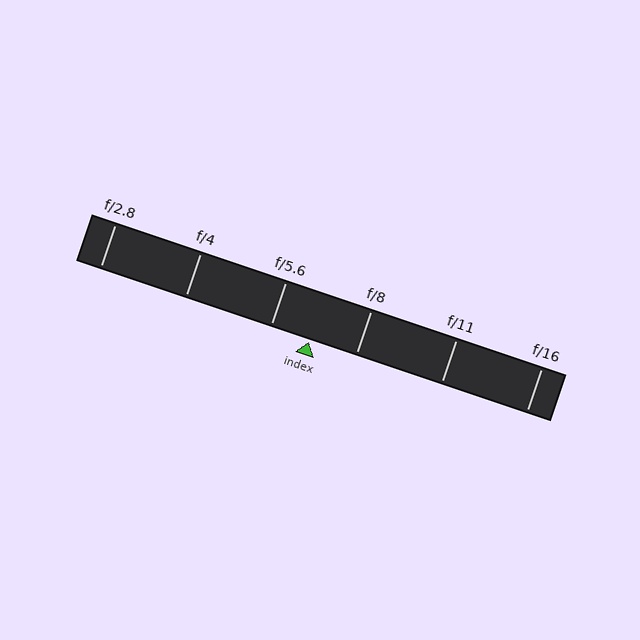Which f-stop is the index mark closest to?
The index mark is closest to f/5.6.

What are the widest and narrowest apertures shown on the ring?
The widest aperture shown is f/2.8 and the narrowest is f/16.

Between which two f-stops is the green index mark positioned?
The index mark is between f/5.6 and f/8.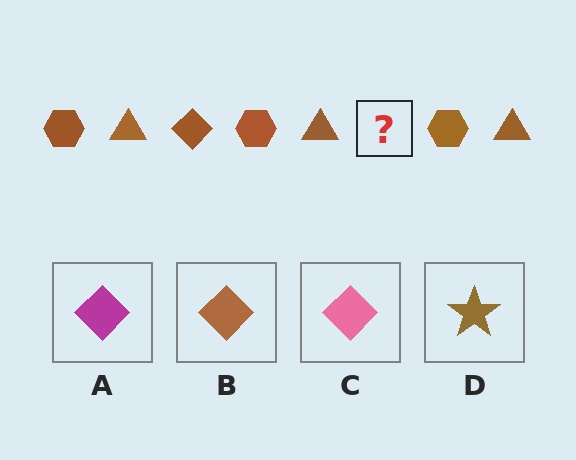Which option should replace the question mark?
Option B.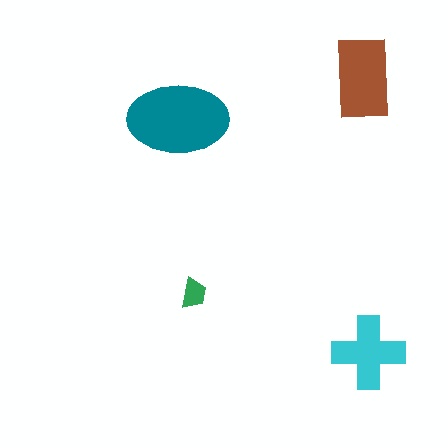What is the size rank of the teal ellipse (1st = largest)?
1st.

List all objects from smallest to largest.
The green trapezoid, the cyan cross, the brown rectangle, the teal ellipse.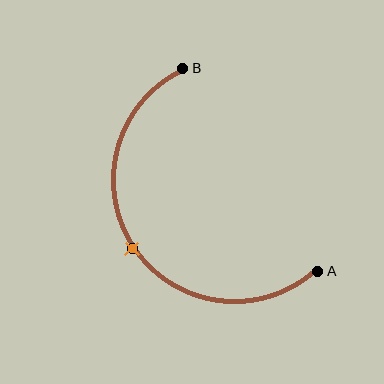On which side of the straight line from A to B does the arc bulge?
The arc bulges to the left of the straight line connecting A and B.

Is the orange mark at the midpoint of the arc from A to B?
Yes. The orange mark lies on the arc at equal arc-length from both A and B — it is the arc midpoint.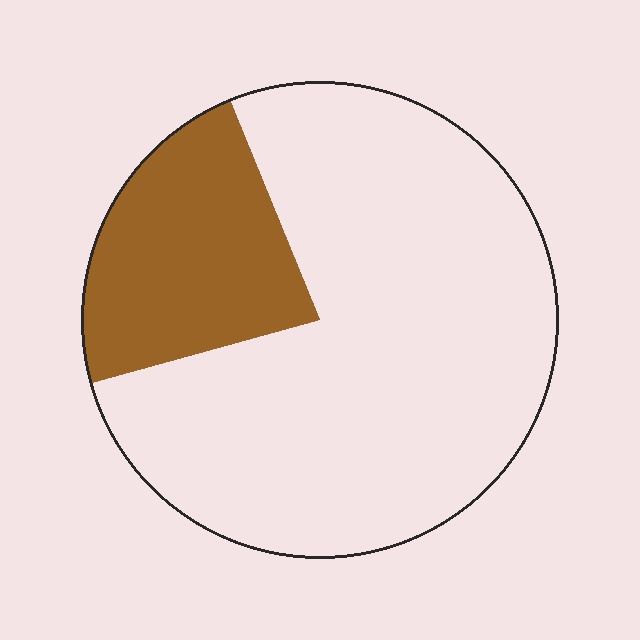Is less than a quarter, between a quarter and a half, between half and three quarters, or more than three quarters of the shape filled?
Less than a quarter.